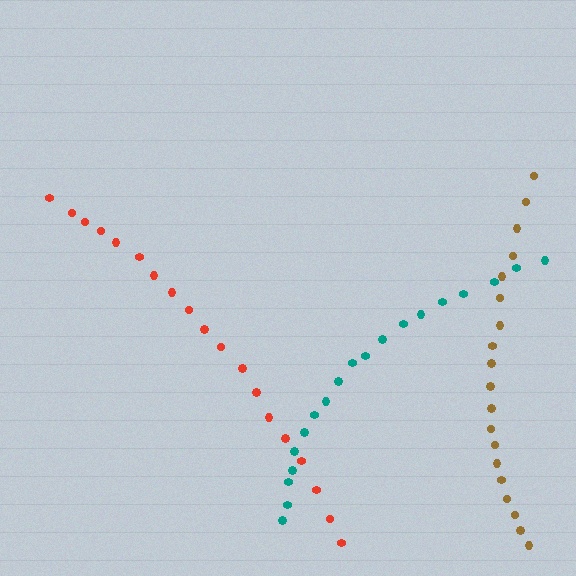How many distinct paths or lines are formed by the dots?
There are 3 distinct paths.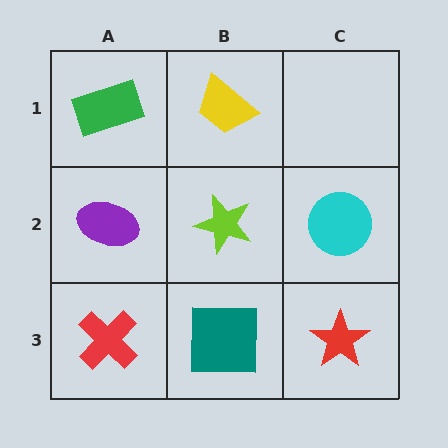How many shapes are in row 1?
2 shapes.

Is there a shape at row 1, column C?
No, that cell is empty.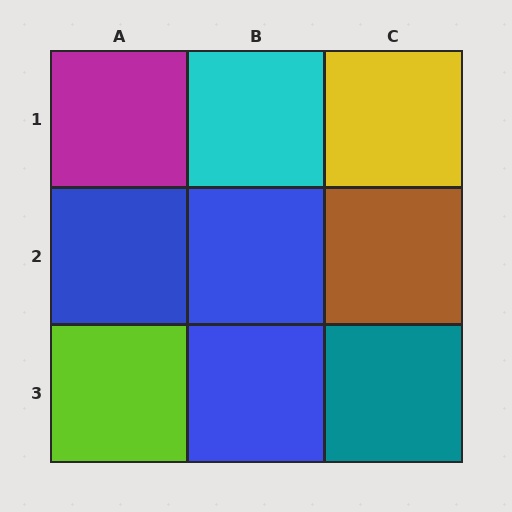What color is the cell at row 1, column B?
Cyan.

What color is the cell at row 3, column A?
Lime.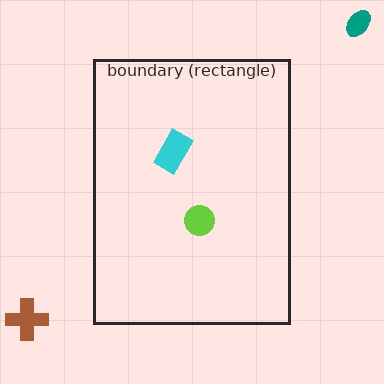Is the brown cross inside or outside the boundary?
Outside.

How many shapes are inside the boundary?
2 inside, 2 outside.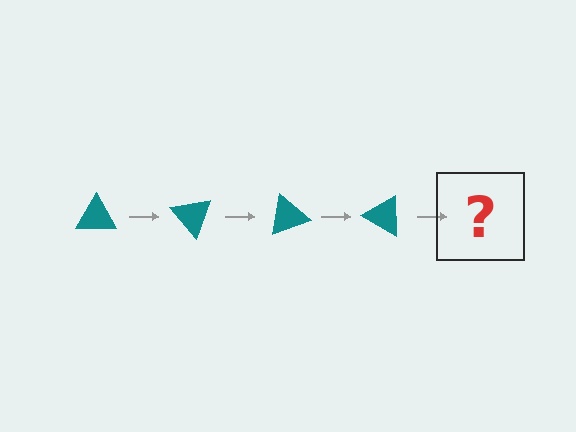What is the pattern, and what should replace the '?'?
The pattern is that the triangle rotates 50 degrees each step. The '?' should be a teal triangle rotated 200 degrees.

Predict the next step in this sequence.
The next step is a teal triangle rotated 200 degrees.